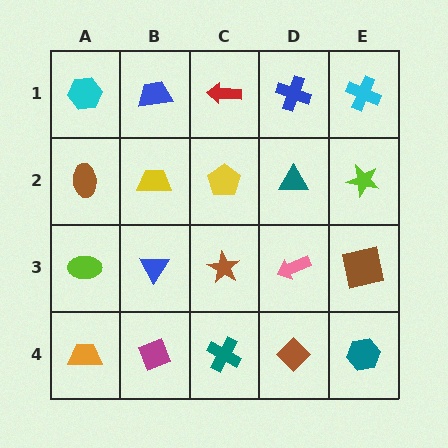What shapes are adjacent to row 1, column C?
A yellow pentagon (row 2, column C), a blue trapezoid (row 1, column B), a blue cross (row 1, column D).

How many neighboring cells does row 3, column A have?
3.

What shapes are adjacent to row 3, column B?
A yellow trapezoid (row 2, column B), a magenta diamond (row 4, column B), a lime ellipse (row 3, column A), a brown star (row 3, column C).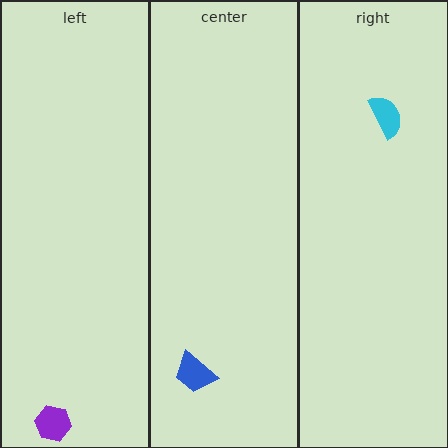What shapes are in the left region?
The purple hexagon.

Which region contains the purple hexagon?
The left region.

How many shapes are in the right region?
1.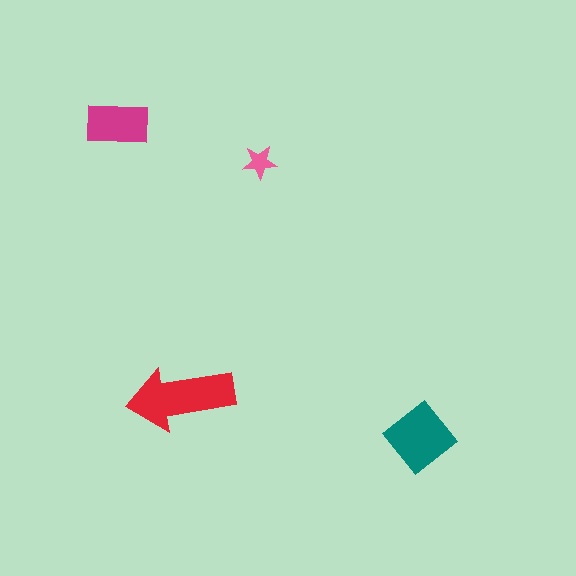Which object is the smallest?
The pink star.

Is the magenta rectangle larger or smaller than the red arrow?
Smaller.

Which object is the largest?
The red arrow.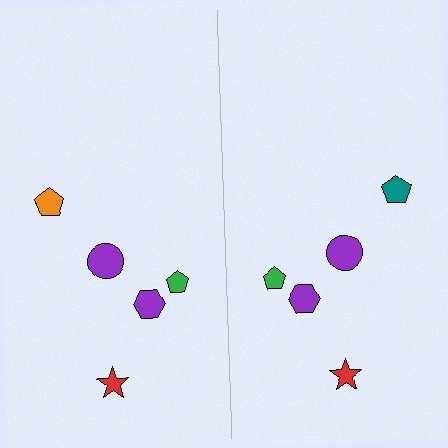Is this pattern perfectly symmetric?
No, the pattern is not perfectly symmetric. The teal pentagon on the right side breaks the symmetry — its mirror counterpart is orange.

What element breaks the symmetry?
The teal pentagon on the right side breaks the symmetry — its mirror counterpart is orange.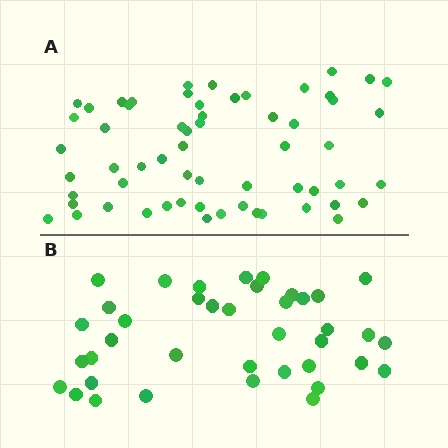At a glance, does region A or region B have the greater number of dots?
Region A (the top region) has more dots.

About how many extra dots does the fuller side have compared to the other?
Region A has approximately 20 more dots than region B.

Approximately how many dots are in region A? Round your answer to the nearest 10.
About 60 dots.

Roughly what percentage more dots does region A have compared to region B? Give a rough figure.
About 55% more.